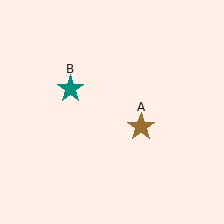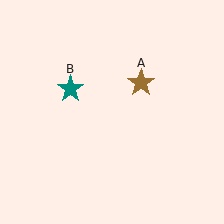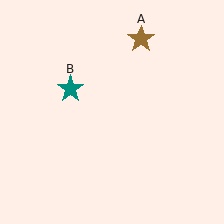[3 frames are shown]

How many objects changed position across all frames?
1 object changed position: brown star (object A).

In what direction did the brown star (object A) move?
The brown star (object A) moved up.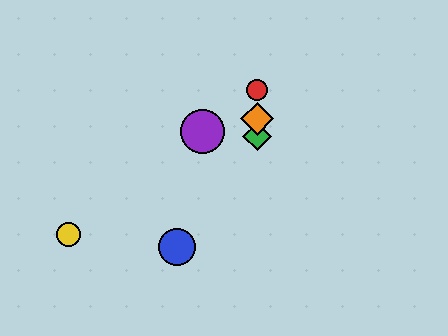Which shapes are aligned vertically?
The red circle, the green diamond, the orange diamond are aligned vertically.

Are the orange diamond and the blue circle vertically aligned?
No, the orange diamond is at x≈257 and the blue circle is at x≈177.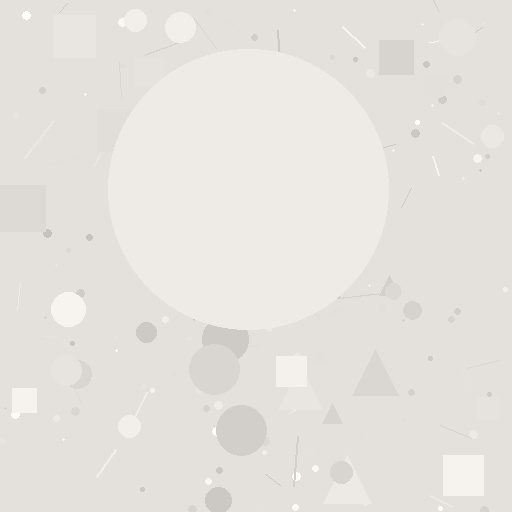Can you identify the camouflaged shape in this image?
The camouflaged shape is a circle.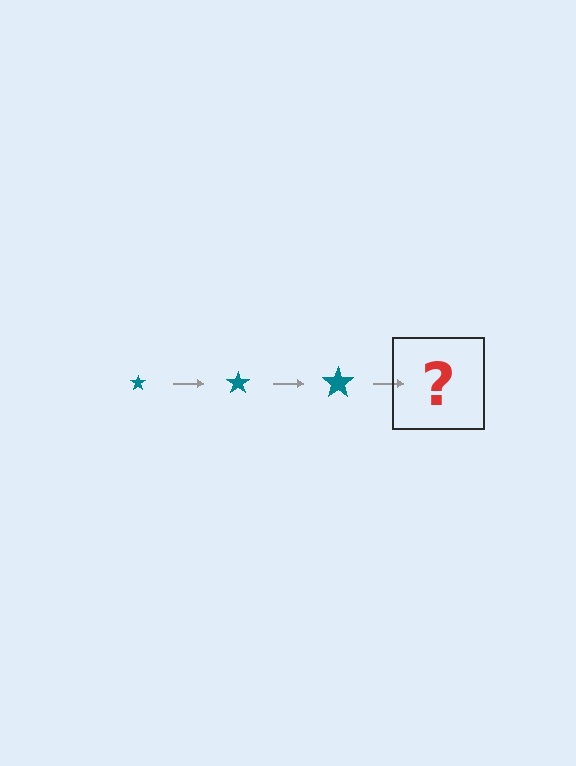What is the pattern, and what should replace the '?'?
The pattern is that the star gets progressively larger each step. The '?' should be a teal star, larger than the previous one.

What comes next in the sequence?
The next element should be a teal star, larger than the previous one.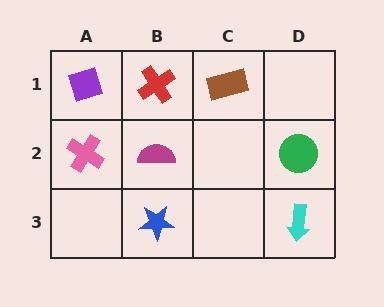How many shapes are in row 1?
3 shapes.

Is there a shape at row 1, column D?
No, that cell is empty.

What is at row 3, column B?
A blue star.